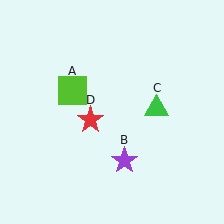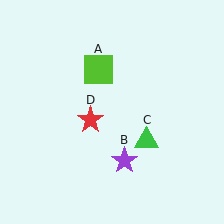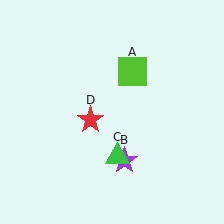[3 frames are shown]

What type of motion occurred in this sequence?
The lime square (object A), green triangle (object C) rotated clockwise around the center of the scene.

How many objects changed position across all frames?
2 objects changed position: lime square (object A), green triangle (object C).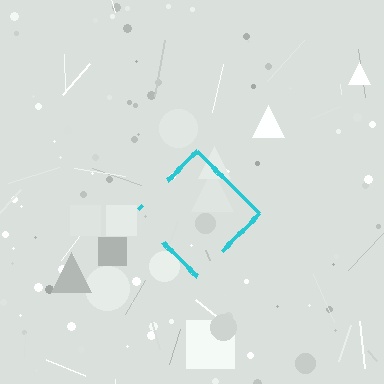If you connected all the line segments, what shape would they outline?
They would outline a diamond.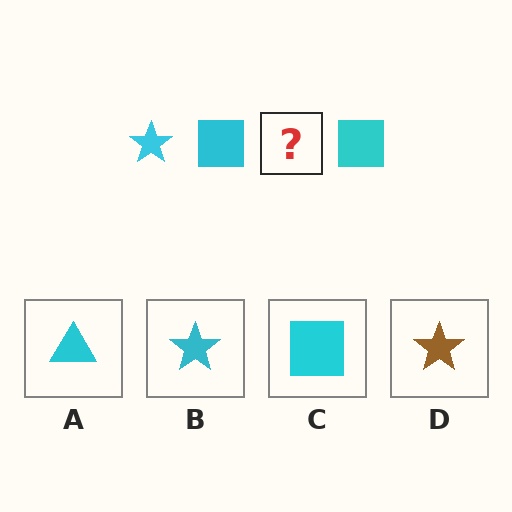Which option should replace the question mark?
Option B.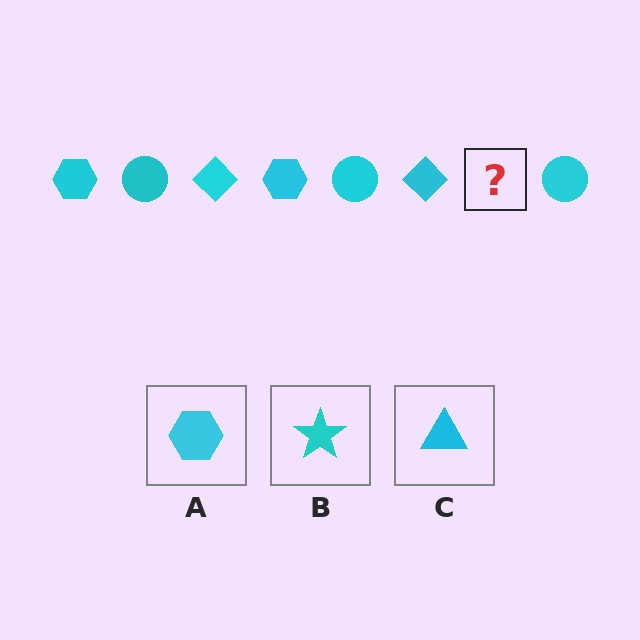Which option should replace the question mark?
Option A.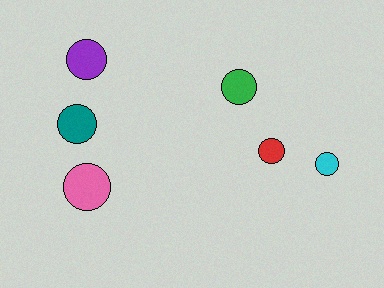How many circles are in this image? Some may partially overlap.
There are 6 circles.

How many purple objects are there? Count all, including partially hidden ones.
There is 1 purple object.